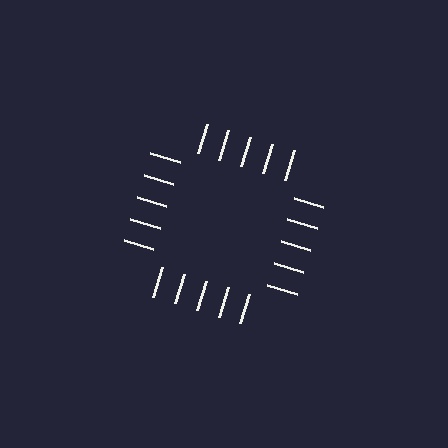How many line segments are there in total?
20 — 5 along each of the 4 edges.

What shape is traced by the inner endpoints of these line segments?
An illusory square — the line segments terminate on its edges but no continuous stroke is drawn.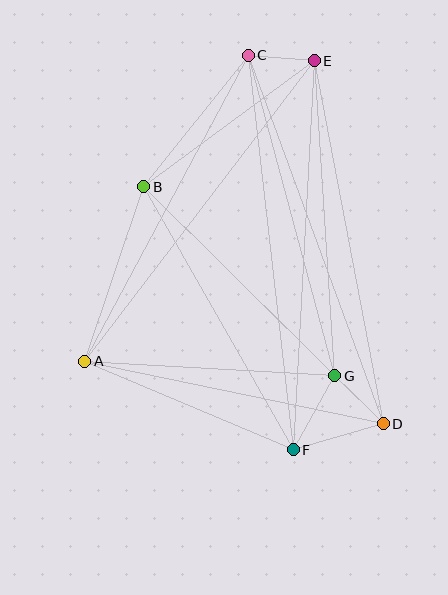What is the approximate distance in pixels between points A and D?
The distance between A and D is approximately 305 pixels.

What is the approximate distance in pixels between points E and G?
The distance between E and G is approximately 315 pixels.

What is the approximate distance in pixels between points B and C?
The distance between B and C is approximately 168 pixels.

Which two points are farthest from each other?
Points C and F are farthest from each other.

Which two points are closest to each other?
Points C and E are closest to each other.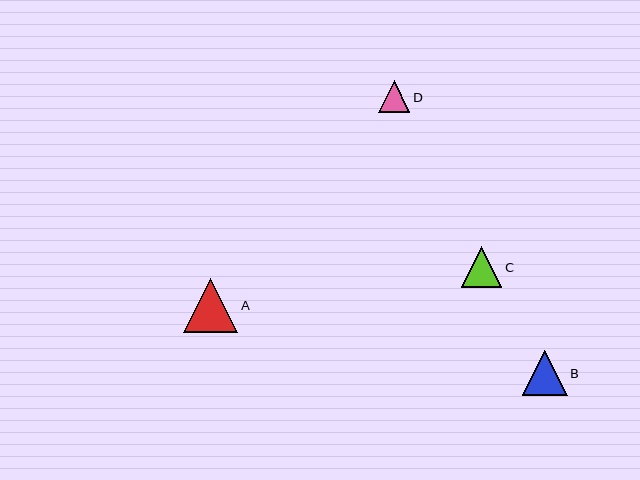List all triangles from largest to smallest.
From largest to smallest: A, B, C, D.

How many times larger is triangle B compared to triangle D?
Triangle B is approximately 1.4 times the size of triangle D.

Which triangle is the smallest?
Triangle D is the smallest with a size of approximately 32 pixels.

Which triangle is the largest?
Triangle A is the largest with a size of approximately 54 pixels.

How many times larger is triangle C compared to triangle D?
Triangle C is approximately 1.3 times the size of triangle D.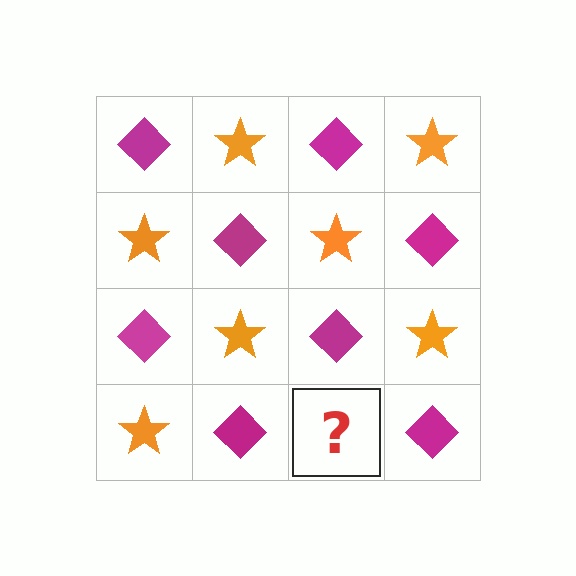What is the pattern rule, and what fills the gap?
The rule is that it alternates magenta diamond and orange star in a checkerboard pattern. The gap should be filled with an orange star.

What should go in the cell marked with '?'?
The missing cell should contain an orange star.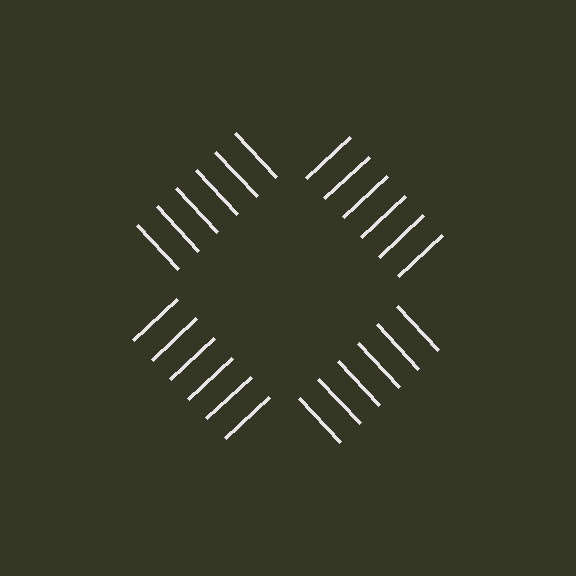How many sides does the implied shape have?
4 sides — the line-ends trace a square.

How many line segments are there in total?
24 — 6 along each of the 4 edges.